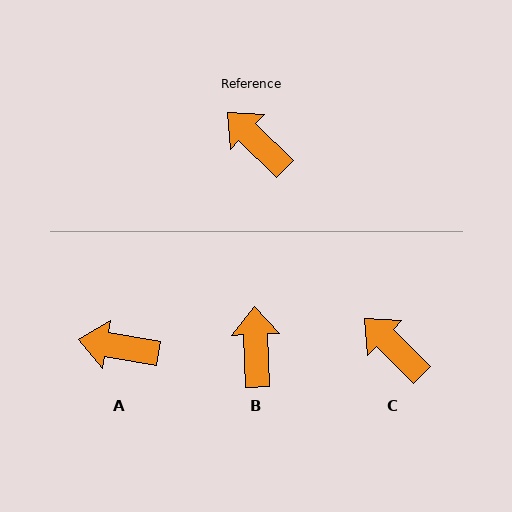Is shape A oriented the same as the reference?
No, it is off by about 34 degrees.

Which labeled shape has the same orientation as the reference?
C.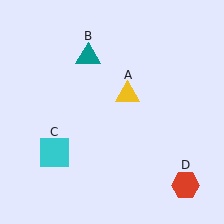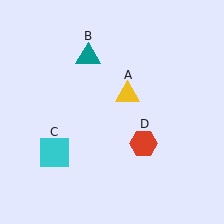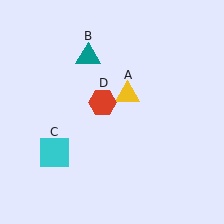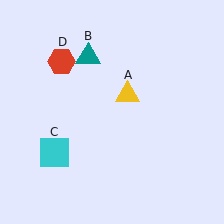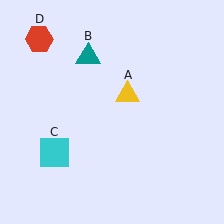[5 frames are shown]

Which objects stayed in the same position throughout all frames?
Yellow triangle (object A) and teal triangle (object B) and cyan square (object C) remained stationary.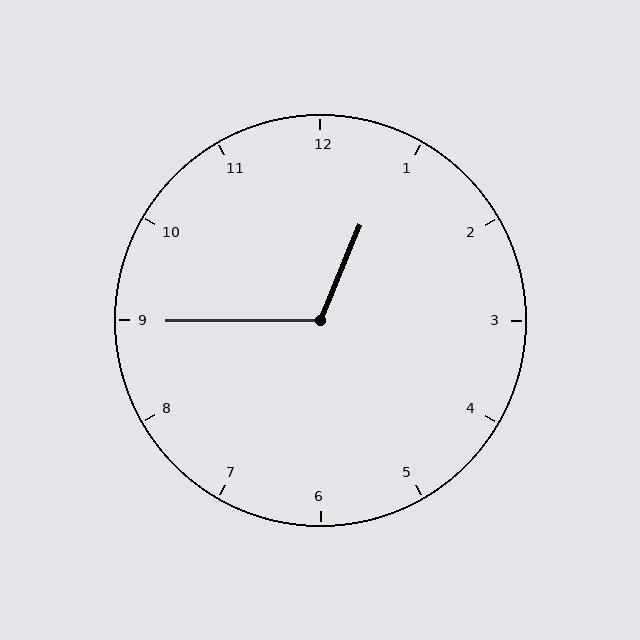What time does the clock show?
12:45.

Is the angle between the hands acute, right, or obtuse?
It is obtuse.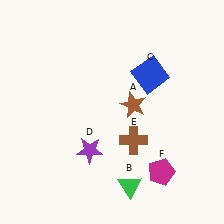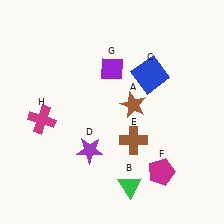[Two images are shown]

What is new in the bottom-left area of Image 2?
A magenta cross (H) was added in the bottom-left area of Image 2.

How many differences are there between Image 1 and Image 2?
There are 2 differences between the two images.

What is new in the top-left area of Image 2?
A purple diamond (G) was added in the top-left area of Image 2.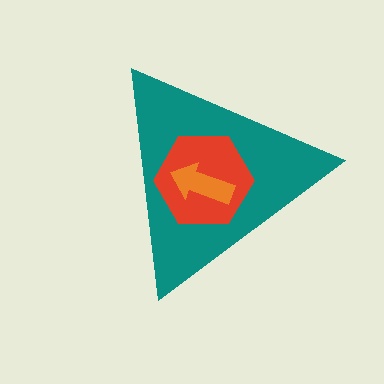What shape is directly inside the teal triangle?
The red hexagon.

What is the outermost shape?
The teal triangle.